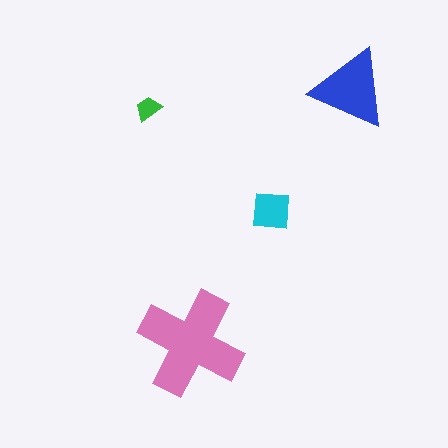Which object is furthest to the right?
The blue triangle is rightmost.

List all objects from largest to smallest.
The pink cross, the blue triangle, the cyan square, the green trapezoid.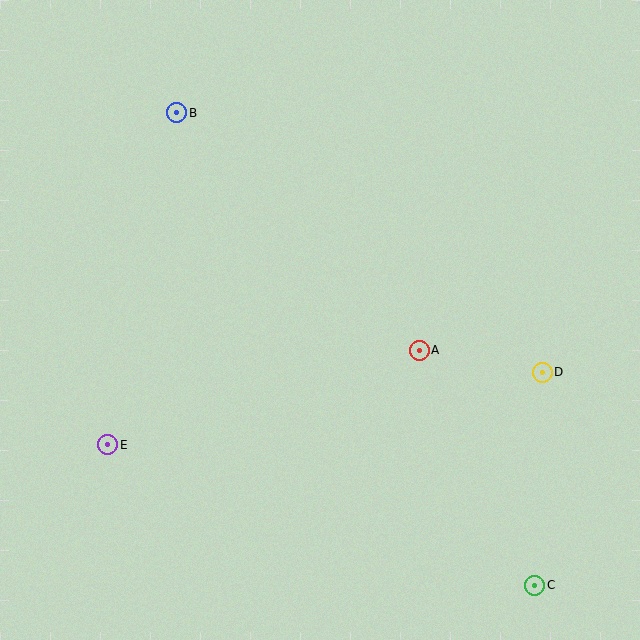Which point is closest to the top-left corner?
Point B is closest to the top-left corner.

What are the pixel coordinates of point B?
Point B is at (177, 113).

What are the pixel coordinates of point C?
Point C is at (535, 585).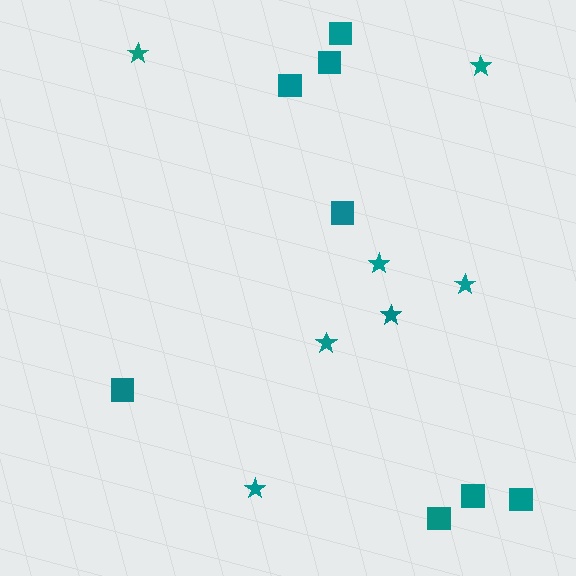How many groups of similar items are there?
There are 2 groups: one group of squares (8) and one group of stars (7).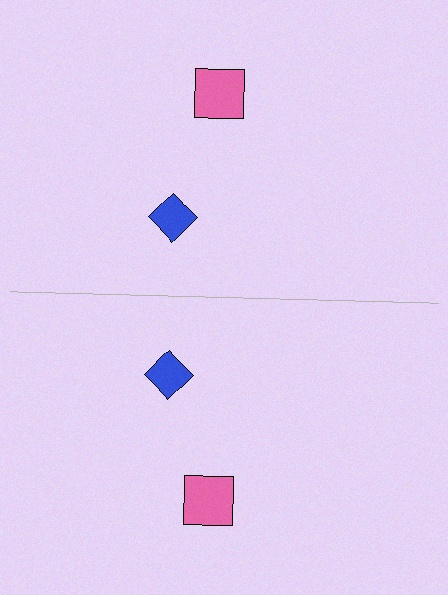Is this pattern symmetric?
Yes, this pattern has bilateral (reflection) symmetry.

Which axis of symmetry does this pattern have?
The pattern has a horizontal axis of symmetry running through the center of the image.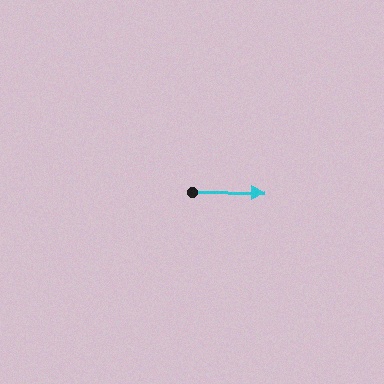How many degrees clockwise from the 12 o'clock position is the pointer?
Approximately 89 degrees.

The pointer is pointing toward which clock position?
Roughly 3 o'clock.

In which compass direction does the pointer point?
East.